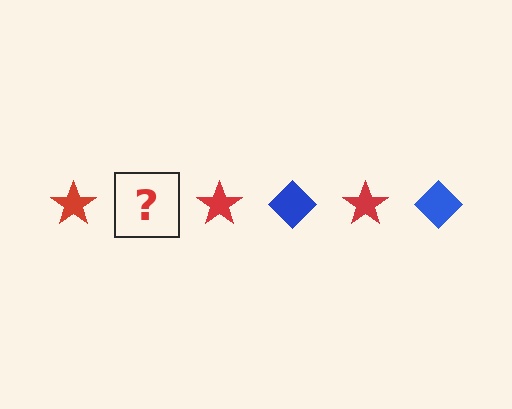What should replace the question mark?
The question mark should be replaced with a blue diamond.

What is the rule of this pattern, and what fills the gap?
The rule is that the pattern alternates between red star and blue diamond. The gap should be filled with a blue diamond.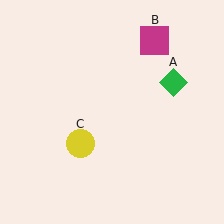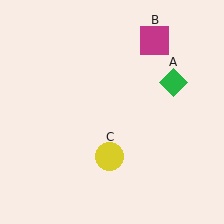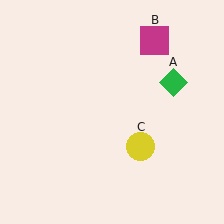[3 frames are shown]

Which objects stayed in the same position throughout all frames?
Green diamond (object A) and magenta square (object B) remained stationary.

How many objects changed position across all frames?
1 object changed position: yellow circle (object C).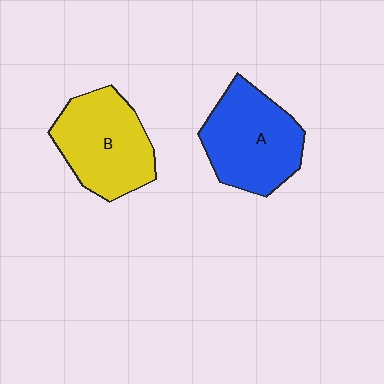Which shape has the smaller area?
Shape B (yellow).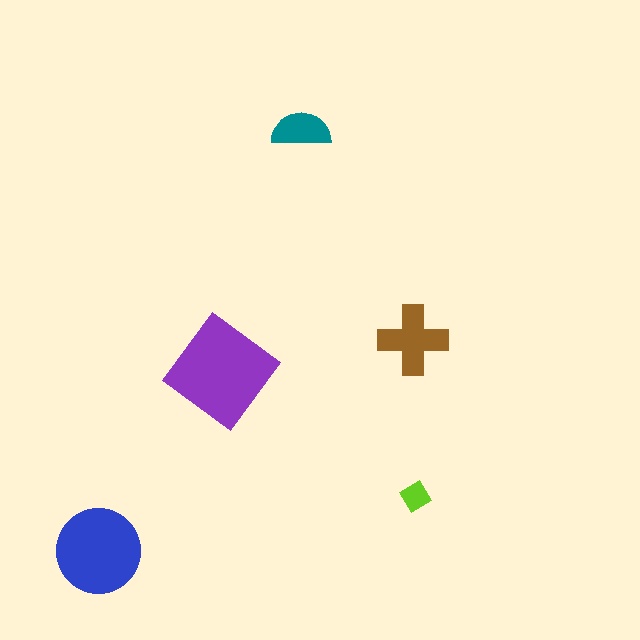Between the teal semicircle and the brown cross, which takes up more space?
The brown cross.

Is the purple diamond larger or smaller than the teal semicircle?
Larger.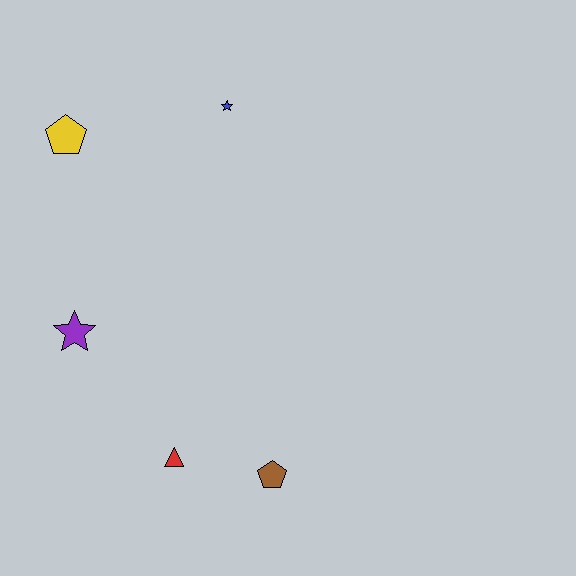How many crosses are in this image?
There are no crosses.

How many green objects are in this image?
There are no green objects.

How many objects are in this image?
There are 5 objects.